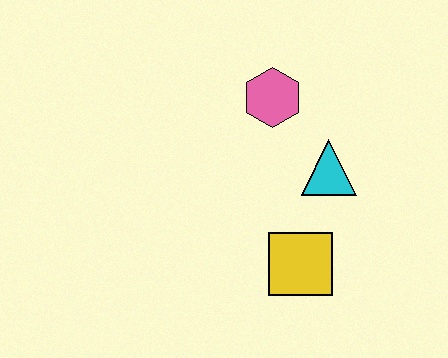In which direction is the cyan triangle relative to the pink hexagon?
The cyan triangle is below the pink hexagon.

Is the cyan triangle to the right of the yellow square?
Yes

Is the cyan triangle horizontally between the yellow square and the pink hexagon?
No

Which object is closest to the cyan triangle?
The pink hexagon is closest to the cyan triangle.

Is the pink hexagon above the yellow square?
Yes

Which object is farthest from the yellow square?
The pink hexagon is farthest from the yellow square.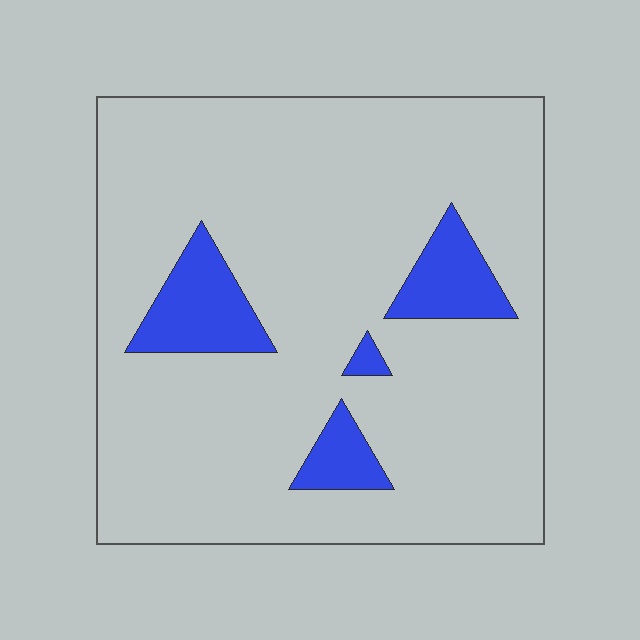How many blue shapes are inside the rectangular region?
4.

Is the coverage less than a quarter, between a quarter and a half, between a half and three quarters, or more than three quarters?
Less than a quarter.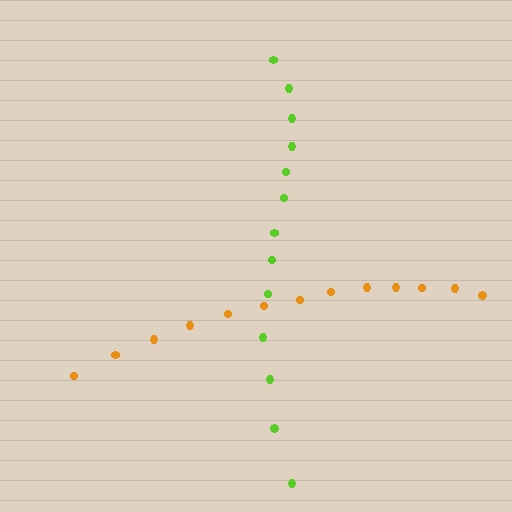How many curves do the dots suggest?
There are 2 distinct paths.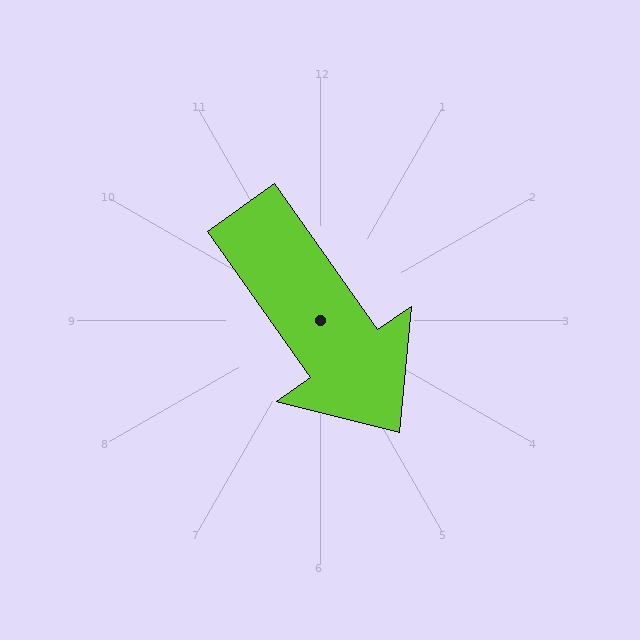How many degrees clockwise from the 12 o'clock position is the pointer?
Approximately 145 degrees.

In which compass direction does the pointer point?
Southeast.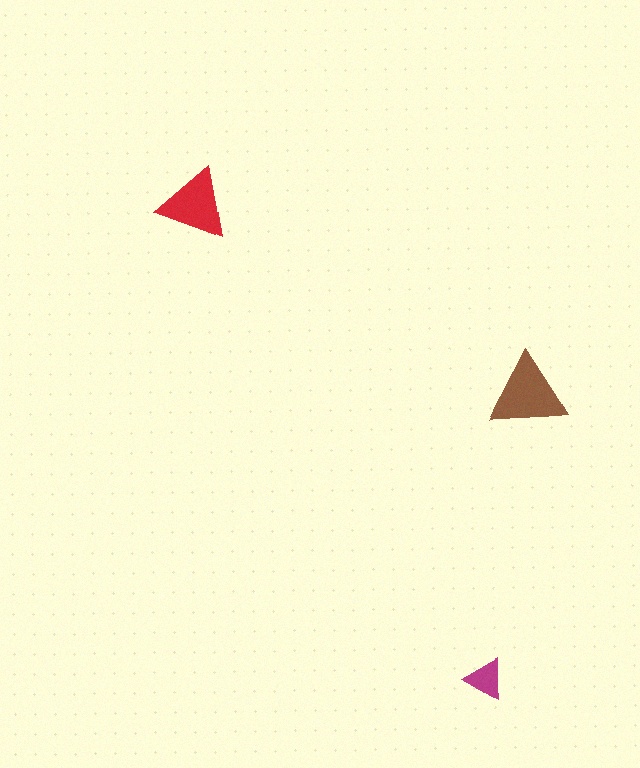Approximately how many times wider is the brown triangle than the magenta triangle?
About 2 times wider.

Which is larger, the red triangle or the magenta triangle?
The red one.